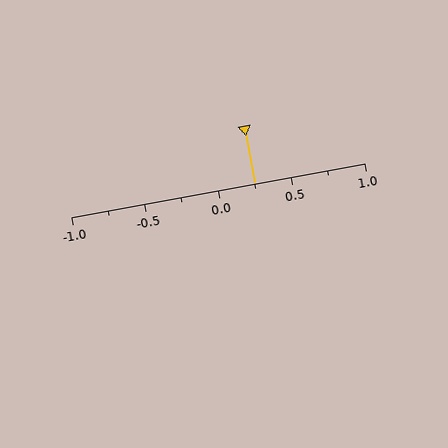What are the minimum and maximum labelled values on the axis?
The axis runs from -1.0 to 1.0.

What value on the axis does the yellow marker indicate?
The marker indicates approximately 0.25.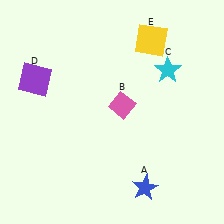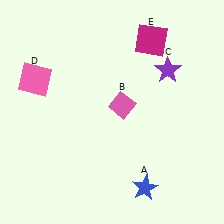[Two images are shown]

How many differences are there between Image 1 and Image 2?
There are 3 differences between the two images.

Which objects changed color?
C changed from cyan to purple. D changed from purple to pink. E changed from yellow to magenta.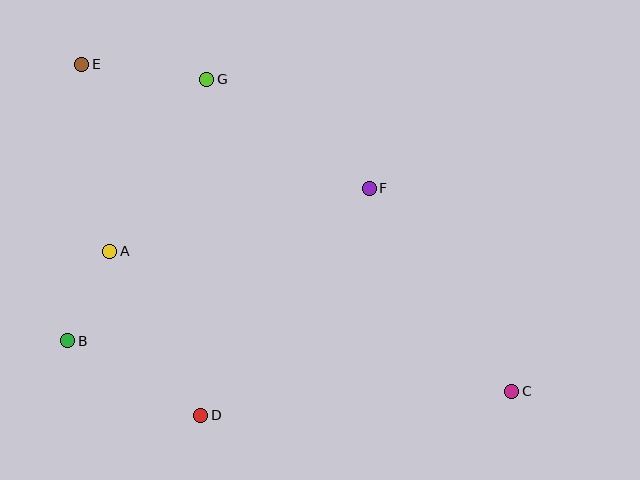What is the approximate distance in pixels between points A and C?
The distance between A and C is approximately 426 pixels.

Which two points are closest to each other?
Points A and B are closest to each other.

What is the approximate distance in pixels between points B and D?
The distance between B and D is approximately 152 pixels.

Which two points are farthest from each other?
Points C and E are farthest from each other.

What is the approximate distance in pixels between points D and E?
The distance between D and E is approximately 370 pixels.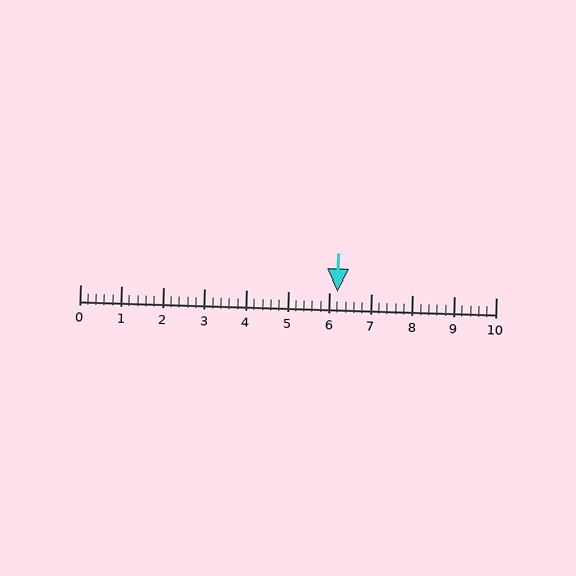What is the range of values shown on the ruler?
The ruler shows values from 0 to 10.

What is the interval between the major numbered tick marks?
The major tick marks are spaced 1 units apart.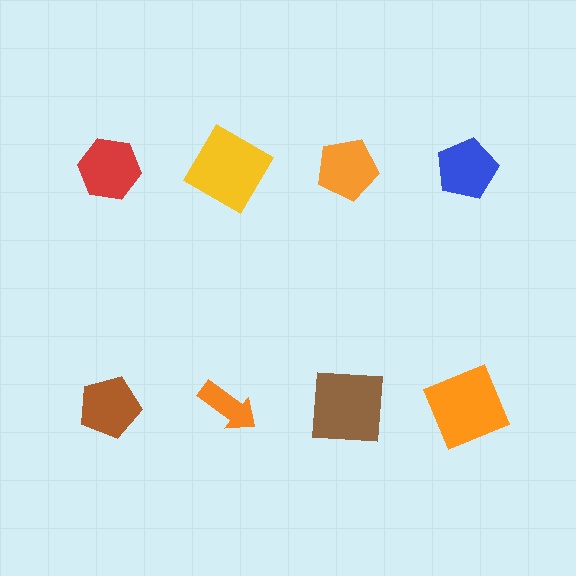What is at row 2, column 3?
A brown square.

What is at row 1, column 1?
A red hexagon.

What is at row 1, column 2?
A yellow diamond.